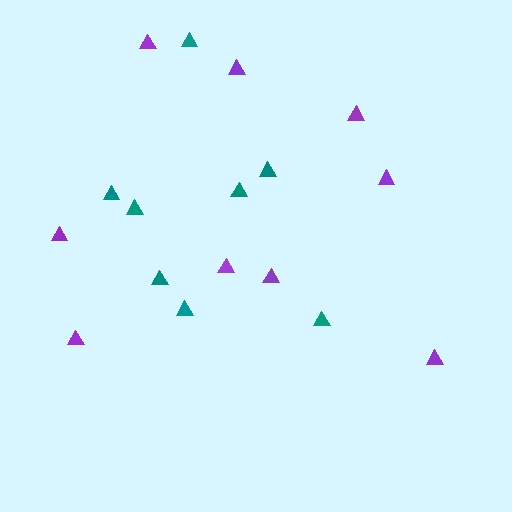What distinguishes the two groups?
There are 2 groups: one group of purple triangles (9) and one group of teal triangles (8).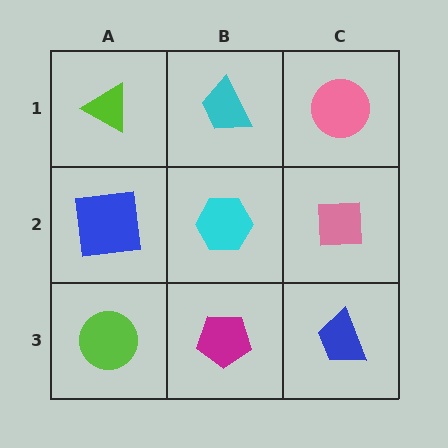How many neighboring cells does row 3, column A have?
2.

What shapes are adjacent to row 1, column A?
A blue square (row 2, column A), a cyan trapezoid (row 1, column B).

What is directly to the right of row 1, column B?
A pink circle.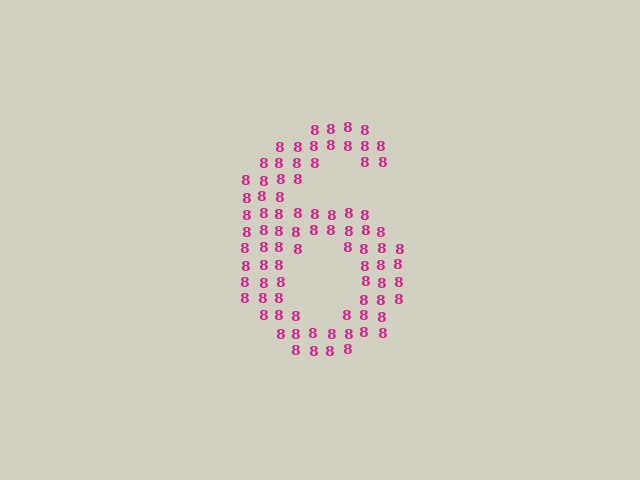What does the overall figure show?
The overall figure shows the digit 6.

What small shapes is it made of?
It is made of small digit 8's.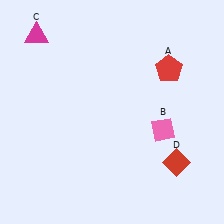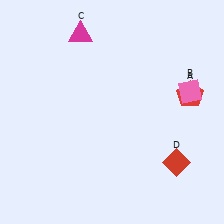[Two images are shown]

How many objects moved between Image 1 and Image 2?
3 objects moved between the two images.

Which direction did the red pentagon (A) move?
The red pentagon (A) moved down.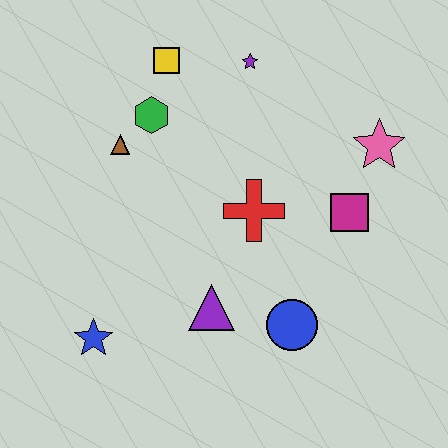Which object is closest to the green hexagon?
The brown triangle is closest to the green hexagon.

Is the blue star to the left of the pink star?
Yes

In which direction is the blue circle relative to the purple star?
The blue circle is below the purple star.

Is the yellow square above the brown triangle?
Yes